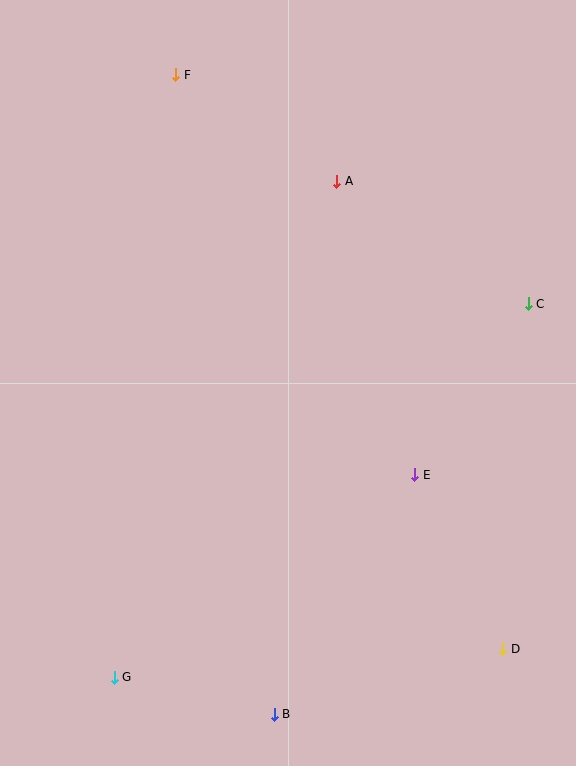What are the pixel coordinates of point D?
Point D is at (503, 649).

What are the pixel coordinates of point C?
Point C is at (528, 304).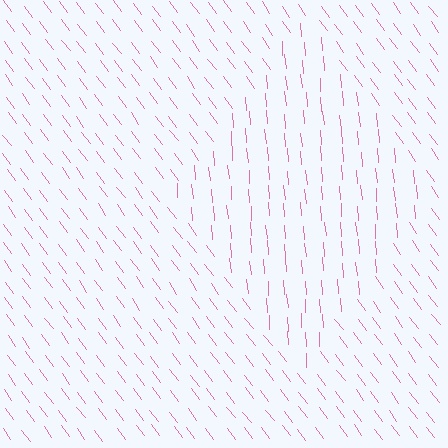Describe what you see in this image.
The image is filled with small pink line segments. A diamond region in the image has lines oriented differently from the surrounding lines, creating a visible texture boundary.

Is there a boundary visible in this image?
Yes, there is a texture boundary formed by a change in line orientation.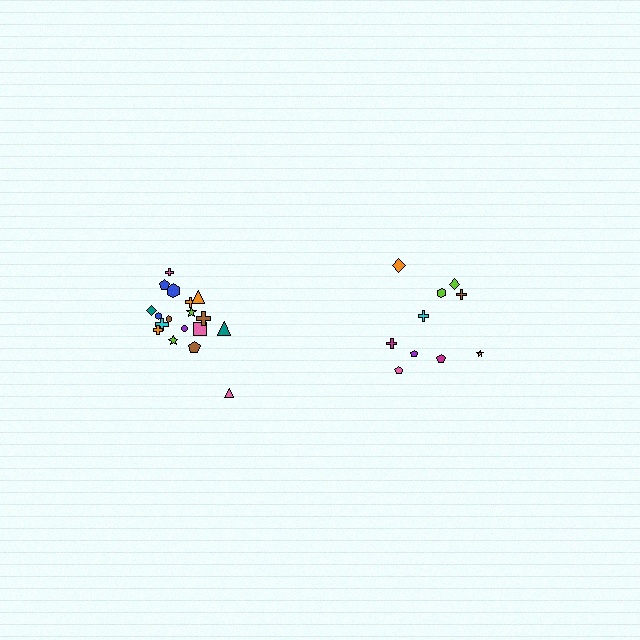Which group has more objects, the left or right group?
The left group.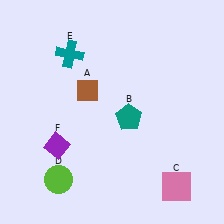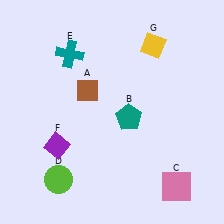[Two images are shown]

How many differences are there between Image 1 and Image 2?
There is 1 difference between the two images.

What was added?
A yellow diamond (G) was added in Image 2.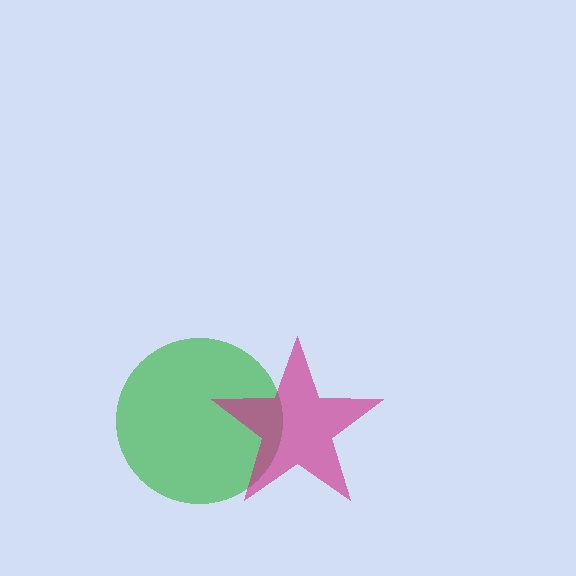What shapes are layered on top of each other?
The layered shapes are: a green circle, a magenta star.